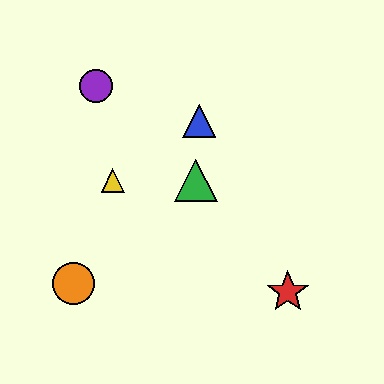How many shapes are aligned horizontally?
2 shapes (the green triangle, the yellow triangle) are aligned horizontally.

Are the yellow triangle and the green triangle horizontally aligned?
Yes, both are at y≈181.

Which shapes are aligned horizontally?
The green triangle, the yellow triangle are aligned horizontally.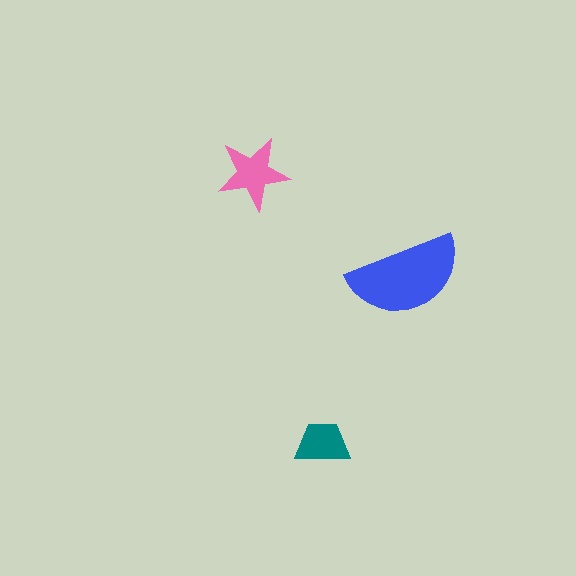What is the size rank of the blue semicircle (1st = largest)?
1st.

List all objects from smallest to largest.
The teal trapezoid, the pink star, the blue semicircle.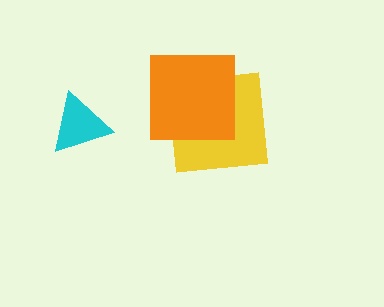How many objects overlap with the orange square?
1 object overlaps with the orange square.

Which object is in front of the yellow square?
The orange square is in front of the yellow square.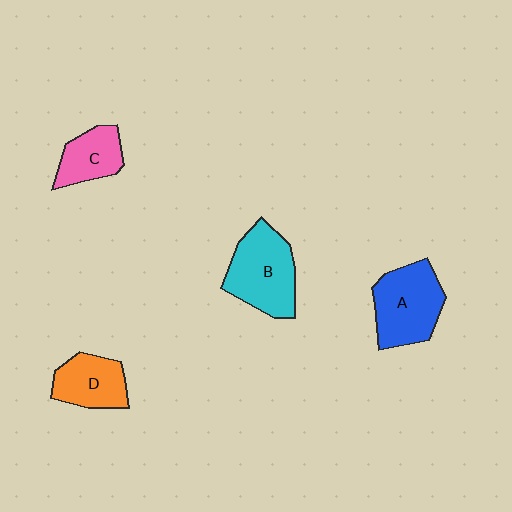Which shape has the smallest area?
Shape C (pink).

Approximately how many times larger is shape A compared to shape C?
Approximately 1.6 times.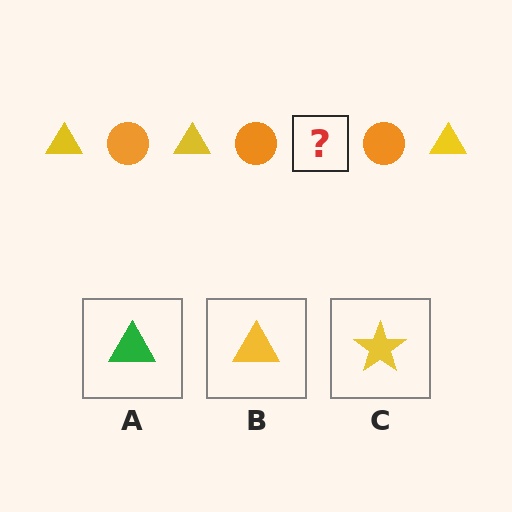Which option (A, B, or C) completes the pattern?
B.